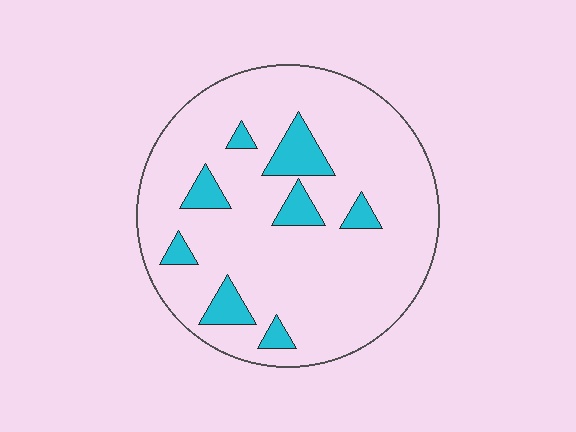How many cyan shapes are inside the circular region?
8.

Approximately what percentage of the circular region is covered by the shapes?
Approximately 15%.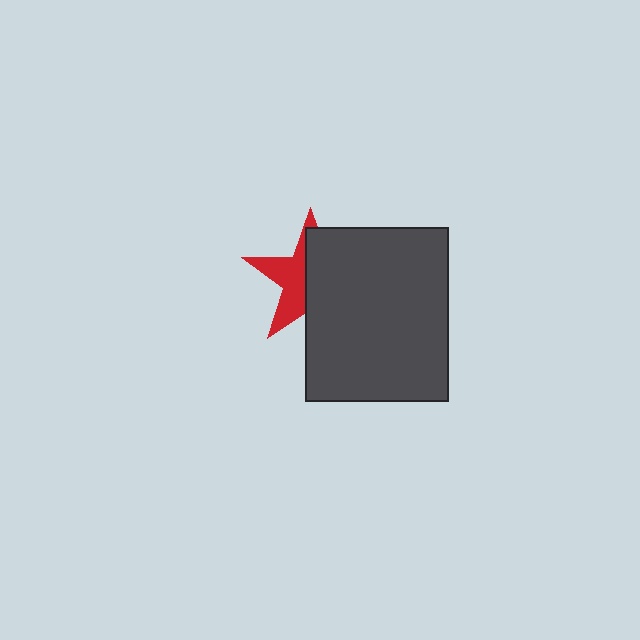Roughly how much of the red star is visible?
A small part of it is visible (roughly 44%).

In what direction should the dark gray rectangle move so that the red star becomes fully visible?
The dark gray rectangle should move right. That is the shortest direction to clear the overlap and leave the red star fully visible.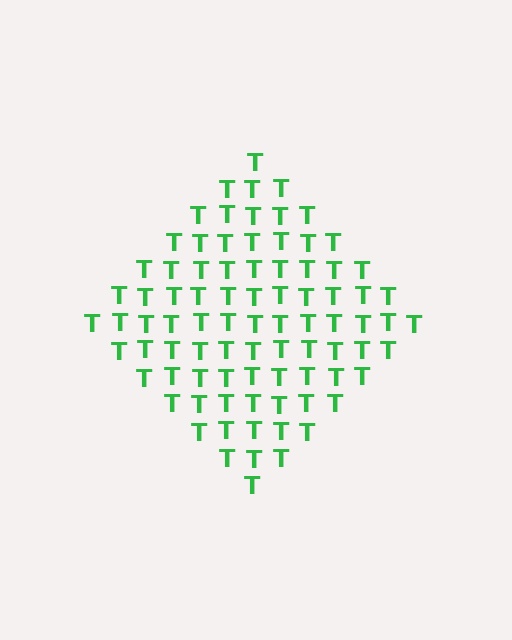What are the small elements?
The small elements are letter T's.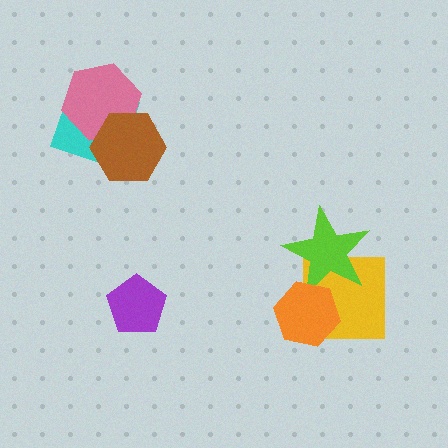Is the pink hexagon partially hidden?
Yes, it is partially covered by another shape.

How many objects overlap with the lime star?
2 objects overlap with the lime star.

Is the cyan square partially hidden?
Yes, it is partially covered by another shape.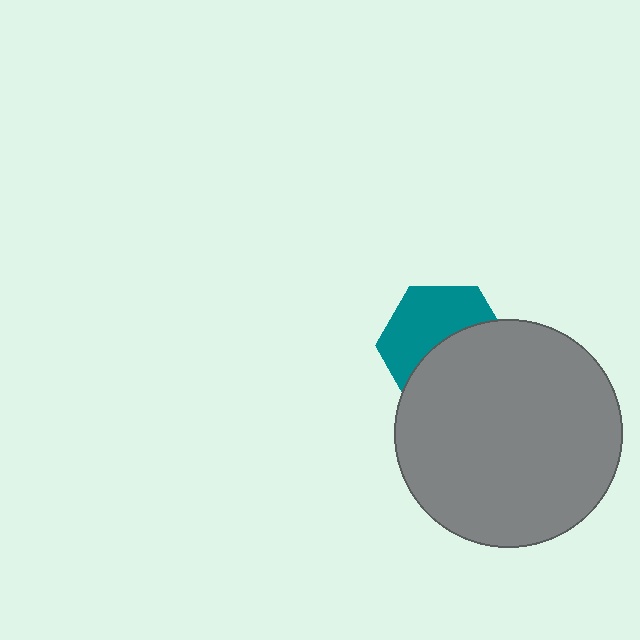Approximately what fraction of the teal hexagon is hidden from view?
Roughly 50% of the teal hexagon is hidden behind the gray circle.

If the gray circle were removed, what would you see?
You would see the complete teal hexagon.